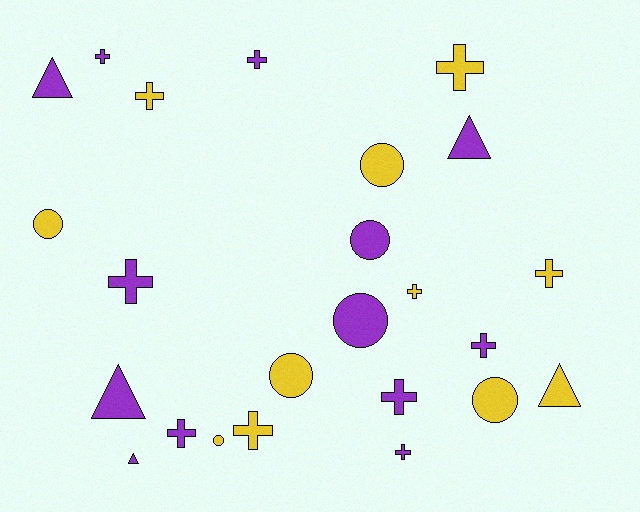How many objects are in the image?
There are 24 objects.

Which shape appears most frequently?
Cross, with 12 objects.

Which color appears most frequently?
Purple, with 13 objects.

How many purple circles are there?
There are 2 purple circles.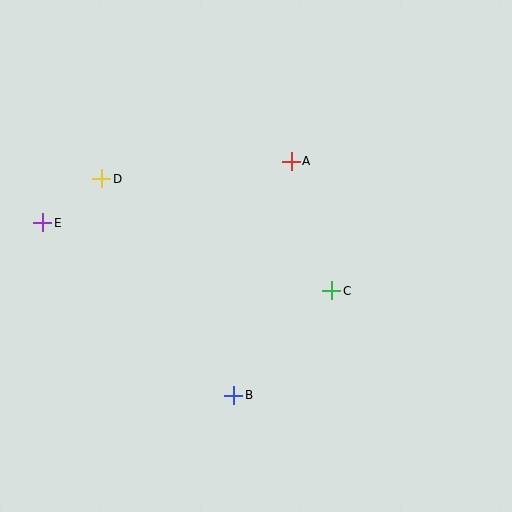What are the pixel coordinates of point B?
Point B is at (233, 395).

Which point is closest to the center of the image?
Point C at (332, 291) is closest to the center.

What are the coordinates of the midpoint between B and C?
The midpoint between B and C is at (283, 343).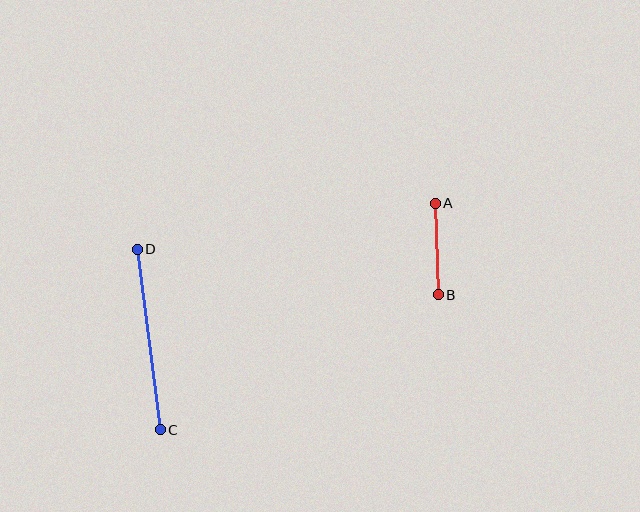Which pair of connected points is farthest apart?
Points C and D are farthest apart.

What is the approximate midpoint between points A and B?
The midpoint is at approximately (437, 249) pixels.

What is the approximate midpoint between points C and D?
The midpoint is at approximately (149, 339) pixels.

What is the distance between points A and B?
The distance is approximately 91 pixels.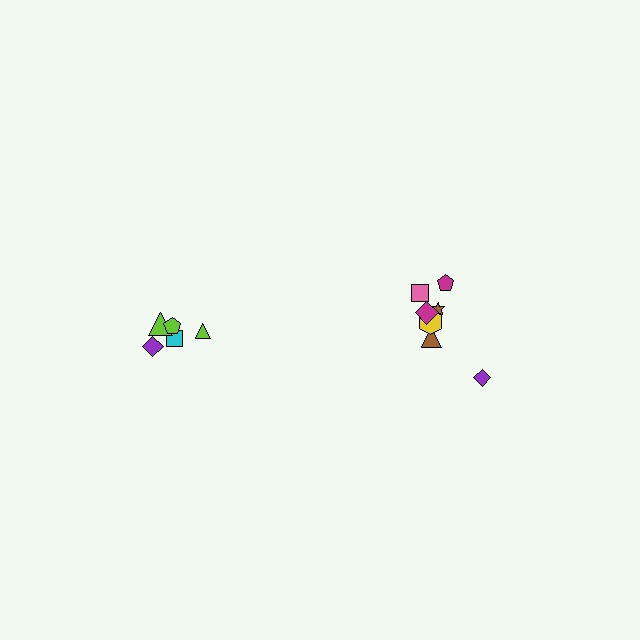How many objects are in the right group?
There are 7 objects.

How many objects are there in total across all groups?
There are 12 objects.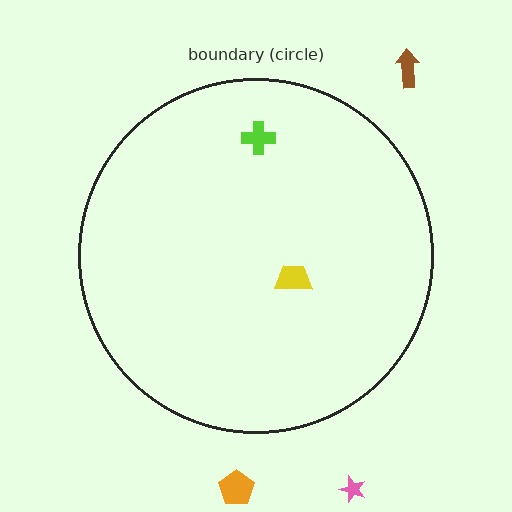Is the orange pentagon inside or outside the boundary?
Outside.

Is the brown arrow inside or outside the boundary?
Outside.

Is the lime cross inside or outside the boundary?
Inside.